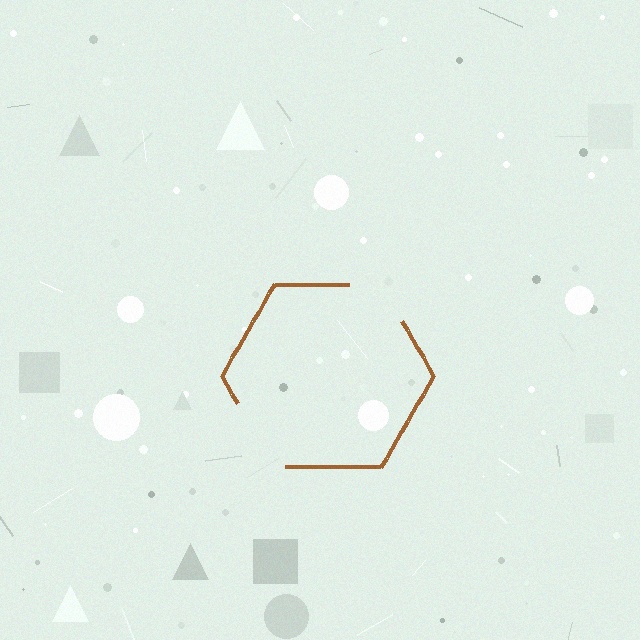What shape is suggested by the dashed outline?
The dashed outline suggests a hexagon.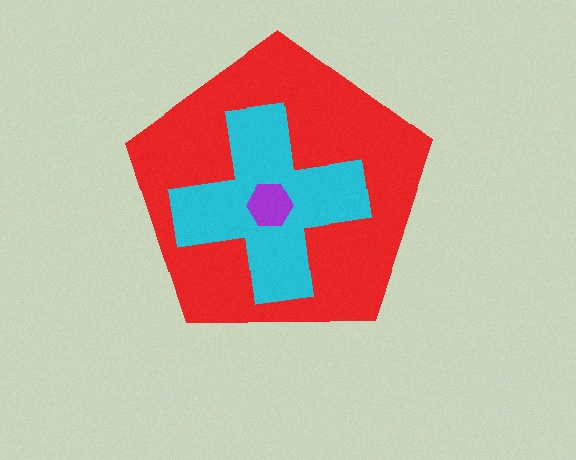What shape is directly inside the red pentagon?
The cyan cross.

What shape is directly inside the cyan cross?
The purple hexagon.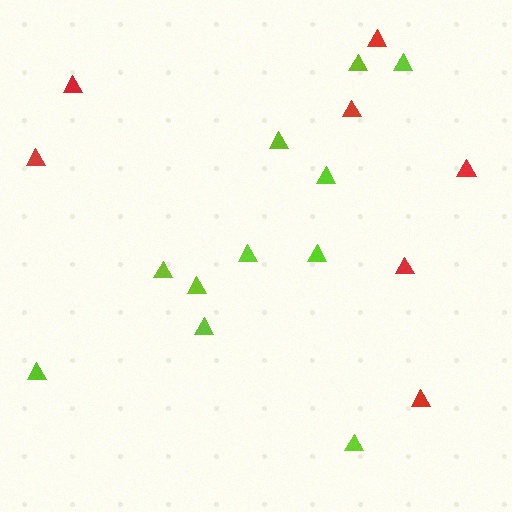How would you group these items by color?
There are 2 groups: one group of red triangles (7) and one group of lime triangles (11).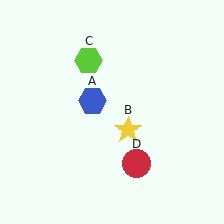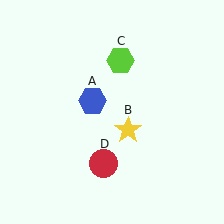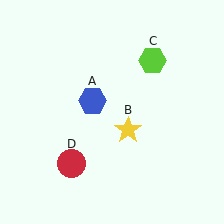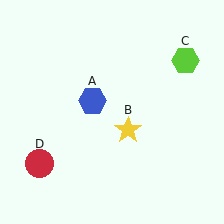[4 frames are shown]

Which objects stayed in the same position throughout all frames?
Blue hexagon (object A) and yellow star (object B) remained stationary.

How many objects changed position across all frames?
2 objects changed position: lime hexagon (object C), red circle (object D).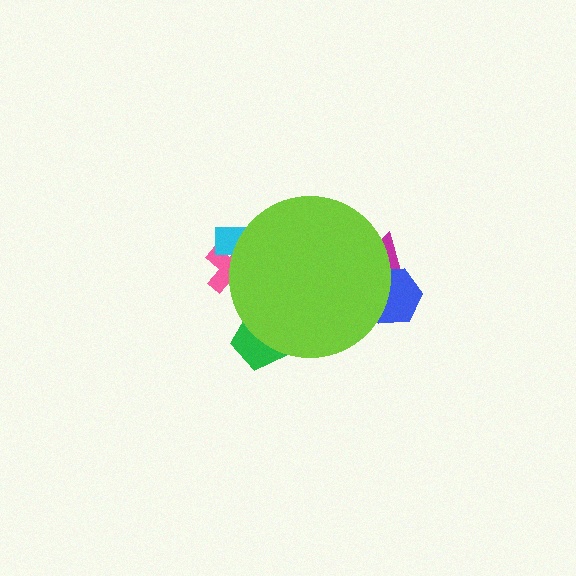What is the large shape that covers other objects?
A lime circle.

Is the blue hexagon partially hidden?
Yes, the blue hexagon is partially hidden behind the lime circle.